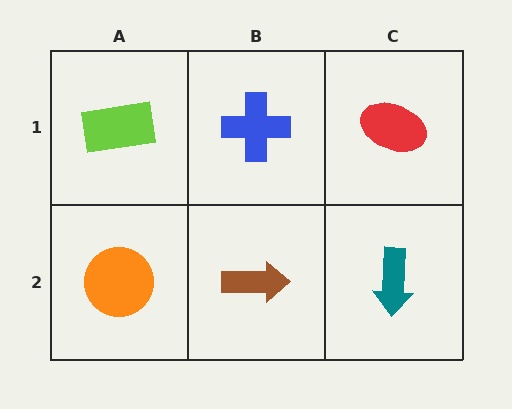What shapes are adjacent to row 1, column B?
A brown arrow (row 2, column B), a lime rectangle (row 1, column A), a red ellipse (row 1, column C).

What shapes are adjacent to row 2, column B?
A blue cross (row 1, column B), an orange circle (row 2, column A), a teal arrow (row 2, column C).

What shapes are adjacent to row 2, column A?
A lime rectangle (row 1, column A), a brown arrow (row 2, column B).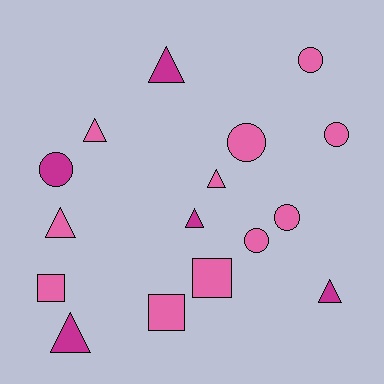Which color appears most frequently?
Pink, with 11 objects.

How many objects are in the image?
There are 16 objects.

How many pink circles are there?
There are 5 pink circles.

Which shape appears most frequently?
Triangle, with 7 objects.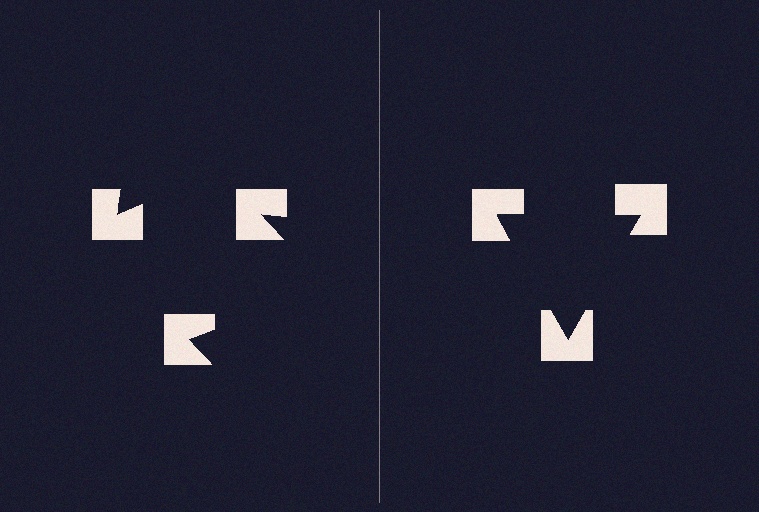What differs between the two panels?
The notched squares are positioned identically on both sides; only the wedge orientations differ. On the right they align to a triangle; on the left they are misaligned.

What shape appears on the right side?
An illusory triangle.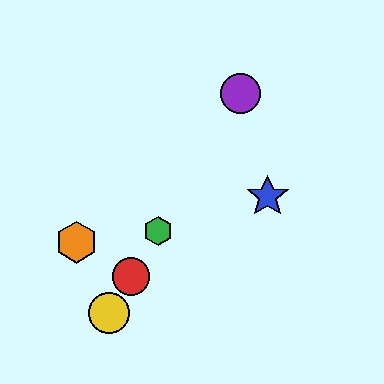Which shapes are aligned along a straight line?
The red circle, the green hexagon, the yellow circle, the purple circle are aligned along a straight line.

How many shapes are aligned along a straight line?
4 shapes (the red circle, the green hexagon, the yellow circle, the purple circle) are aligned along a straight line.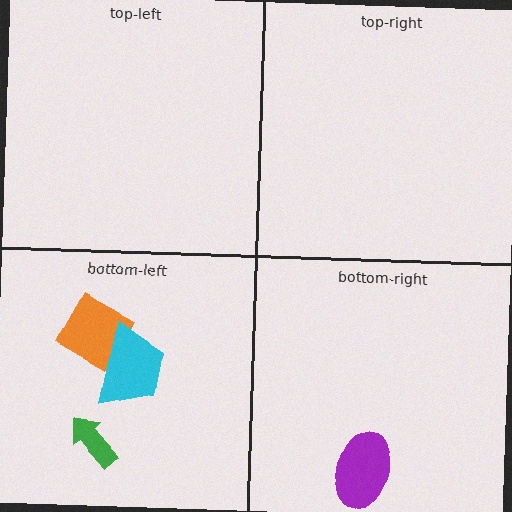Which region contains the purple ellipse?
The bottom-right region.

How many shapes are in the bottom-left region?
3.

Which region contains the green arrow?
The bottom-left region.